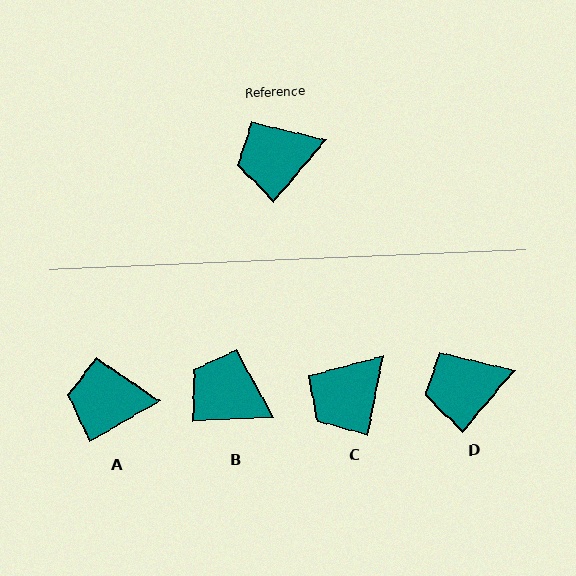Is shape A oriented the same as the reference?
No, it is off by about 20 degrees.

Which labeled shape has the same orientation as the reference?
D.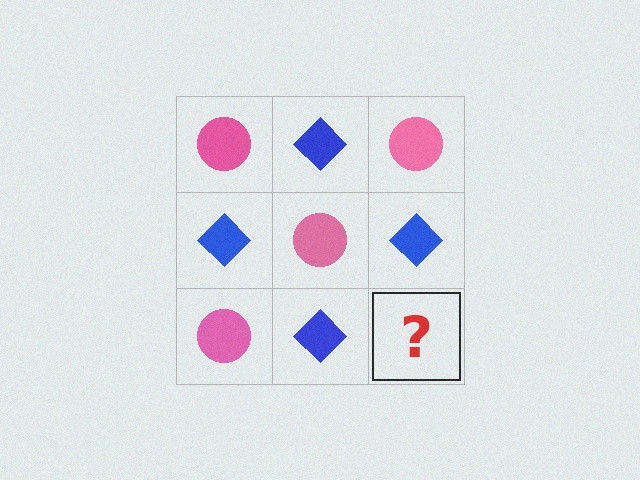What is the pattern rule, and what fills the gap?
The rule is that it alternates pink circle and blue diamond in a checkerboard pattern. The gap should be filled with a pink circle.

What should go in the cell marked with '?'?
The missing cell should contain a pink circle.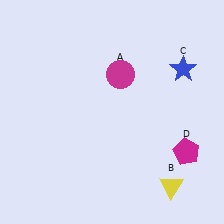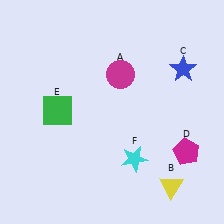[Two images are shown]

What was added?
A green square (E), a cyan star (F) were added in Image 2.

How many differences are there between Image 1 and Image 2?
There are 2 differences between the two images.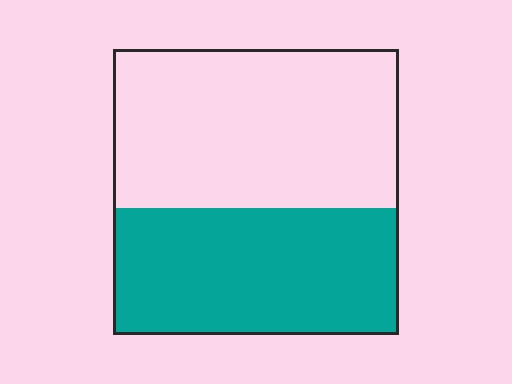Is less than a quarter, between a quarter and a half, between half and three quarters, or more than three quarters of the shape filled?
Between a quarter and a half.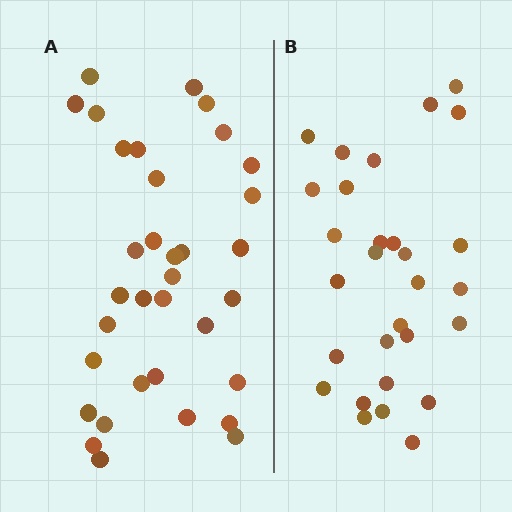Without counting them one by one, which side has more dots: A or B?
Region A (the left region) has more dots.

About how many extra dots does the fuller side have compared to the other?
Region A has about 5 more dots than region B.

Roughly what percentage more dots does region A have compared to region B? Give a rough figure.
About 15% more.